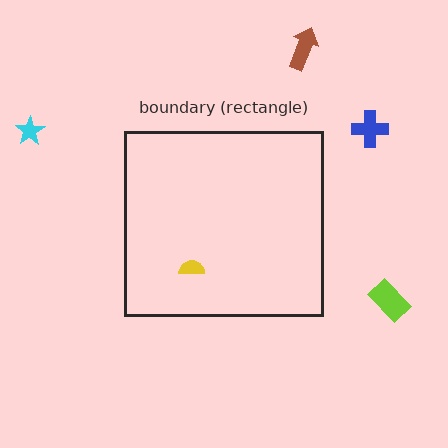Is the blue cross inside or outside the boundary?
Outside.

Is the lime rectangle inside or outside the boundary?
Outside.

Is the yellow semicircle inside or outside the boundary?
Inside.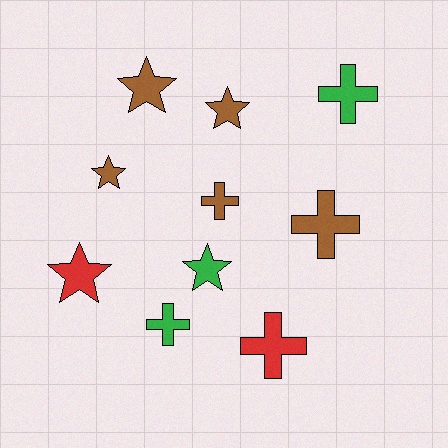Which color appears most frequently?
Brown, with 5 objects.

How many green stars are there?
There is 1 green star.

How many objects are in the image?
There are 10 objects.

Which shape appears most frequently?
Cross, with 5 objects.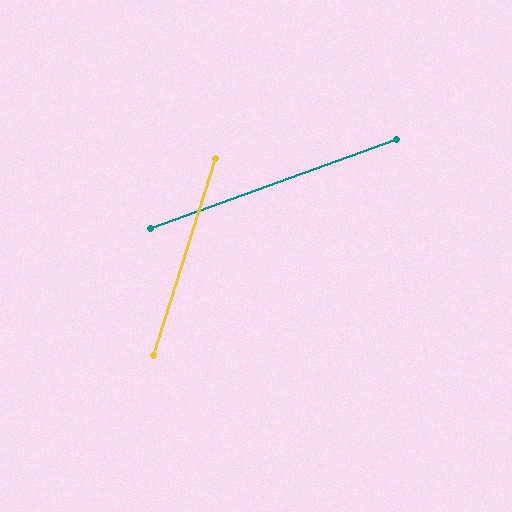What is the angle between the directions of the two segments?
Approximately 52 degrees.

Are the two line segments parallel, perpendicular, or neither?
Neither parallel nor perpendicular — they differ by about 52°.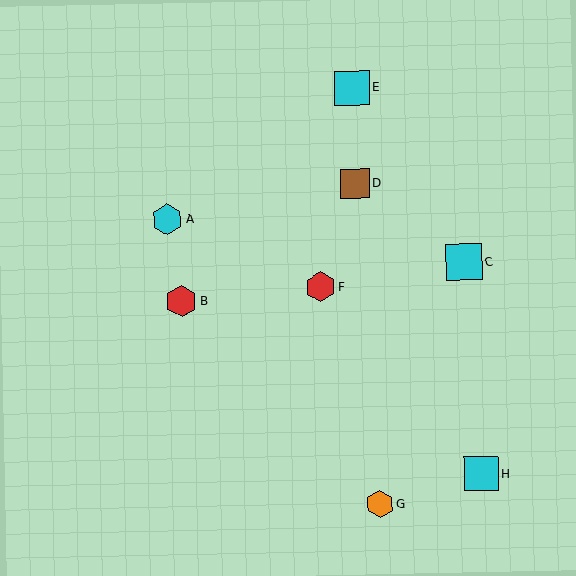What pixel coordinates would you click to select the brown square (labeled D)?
Click at (355, 184) to select the brown square D.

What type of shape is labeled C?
Shape C is a cyan square.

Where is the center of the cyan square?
The center of the cyan square is at (352, 88).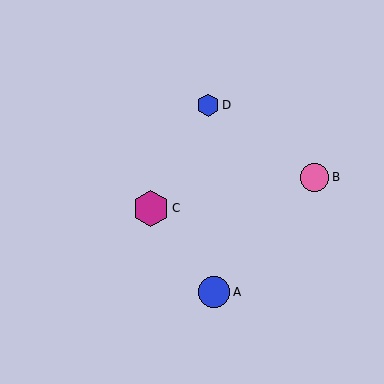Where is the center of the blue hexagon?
The center of the blue hexagon is at (208, 105).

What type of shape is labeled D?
Shape D is a blue hexagon.